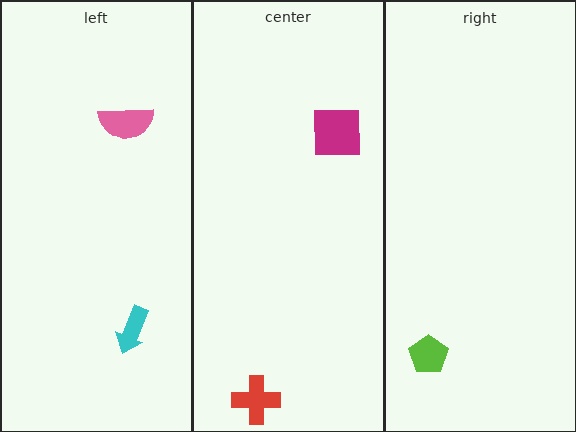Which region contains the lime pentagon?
The right region.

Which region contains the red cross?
The center region.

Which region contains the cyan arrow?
The left region.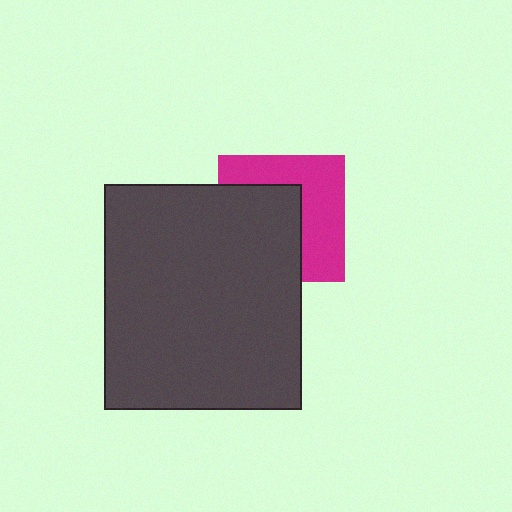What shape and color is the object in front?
The object in front is a dark gray rectangle.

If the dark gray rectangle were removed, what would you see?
You would see the complete magenta square.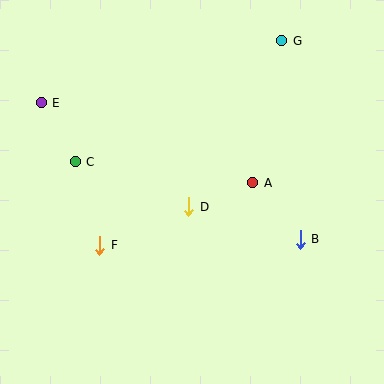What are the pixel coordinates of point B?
Point B is at (300, 239).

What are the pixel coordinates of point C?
Point C is at (75, 162).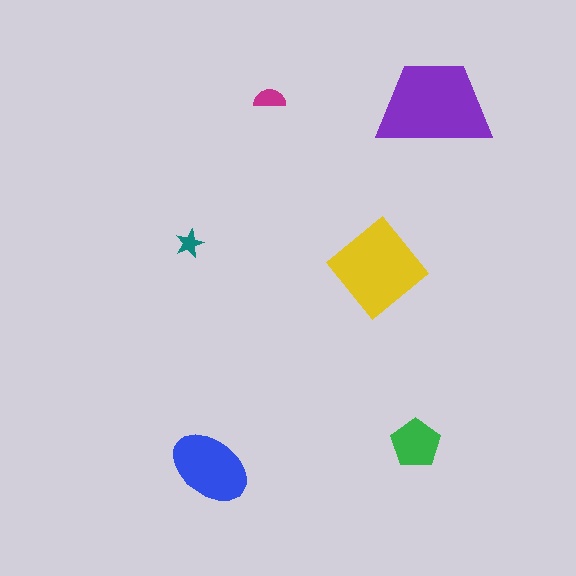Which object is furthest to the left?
The teal star is leftmost.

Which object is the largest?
The purple trapezoid.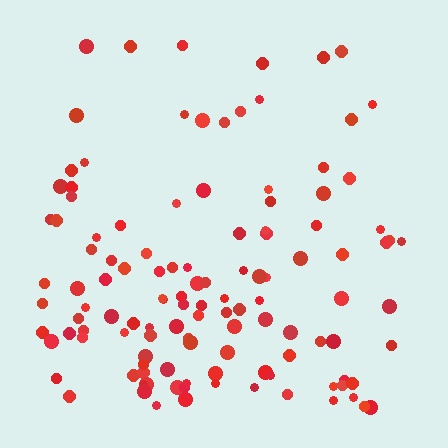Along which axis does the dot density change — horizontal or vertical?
Vertical.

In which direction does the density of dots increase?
From top to bottom, with the bottom side densest.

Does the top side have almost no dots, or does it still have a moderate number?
Still a moderate number, just noticeably fewer than the bottom.